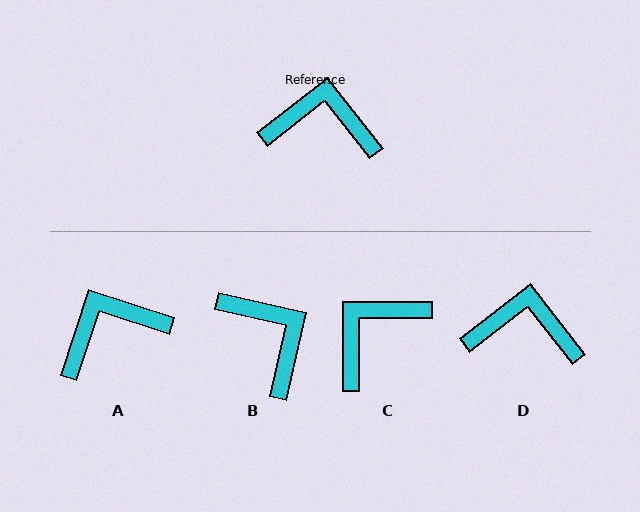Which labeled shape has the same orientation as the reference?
D.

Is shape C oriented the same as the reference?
No, it is off by about 52 degrees.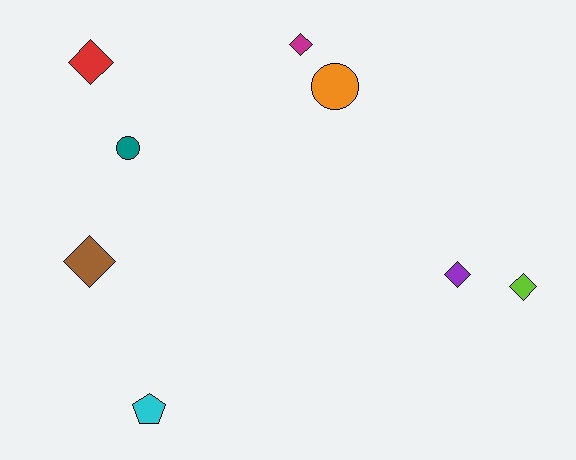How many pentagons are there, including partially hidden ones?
There is 1 pentagon.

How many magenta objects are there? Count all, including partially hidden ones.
There is 1 magenta object.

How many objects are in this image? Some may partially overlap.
There are 8 objects.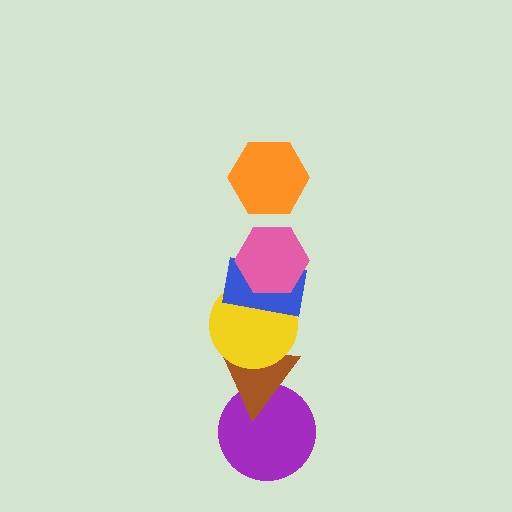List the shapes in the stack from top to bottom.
From top to bottom: the orange hexagon, the pink hexagon, the blue rectangle, the yellow circle, the brown triangle, the purple circle.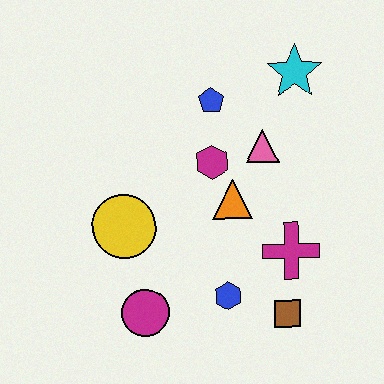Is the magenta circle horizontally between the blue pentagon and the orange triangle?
No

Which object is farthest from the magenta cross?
The cyan star is farthest from the magenta cross.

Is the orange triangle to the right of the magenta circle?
Yes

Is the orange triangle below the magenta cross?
No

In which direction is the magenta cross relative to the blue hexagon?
The magenta cross is to the right of the blue hexagon.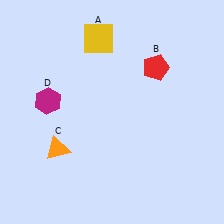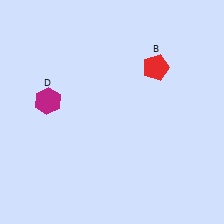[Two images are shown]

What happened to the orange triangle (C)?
The orange triangle (C) was removed in Image 2. It was in the bottom-left area of Image 1.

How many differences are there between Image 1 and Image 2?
There are 2 differences between the two images.